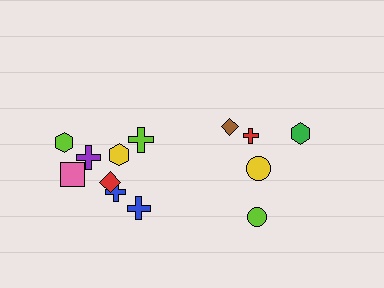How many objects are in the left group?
There are 8 objects.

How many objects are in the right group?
There are 5 objects.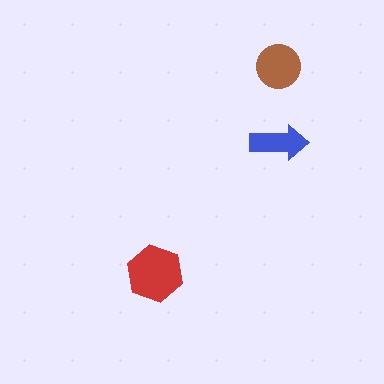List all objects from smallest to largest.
The blue arrow, the brown circle, the red hexagon.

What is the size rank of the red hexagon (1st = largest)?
1st.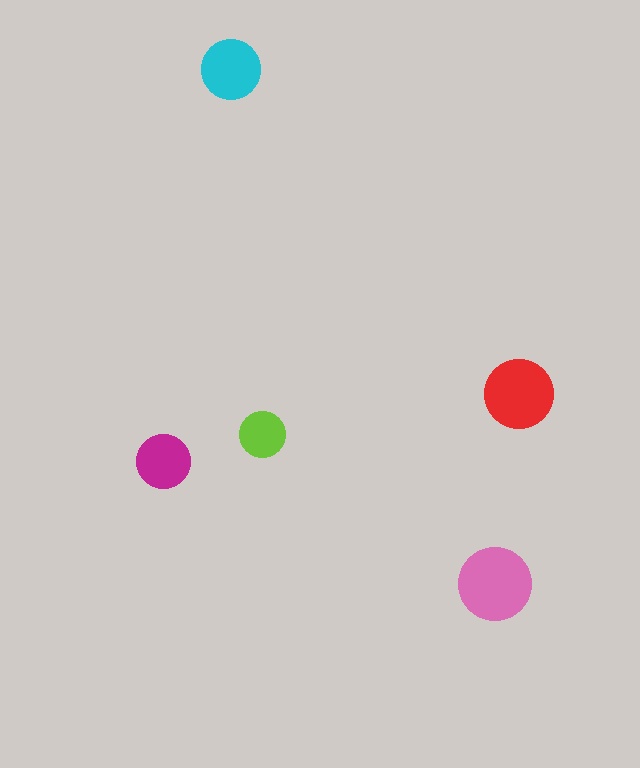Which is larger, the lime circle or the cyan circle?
The cyan one.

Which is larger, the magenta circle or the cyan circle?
The cyan one.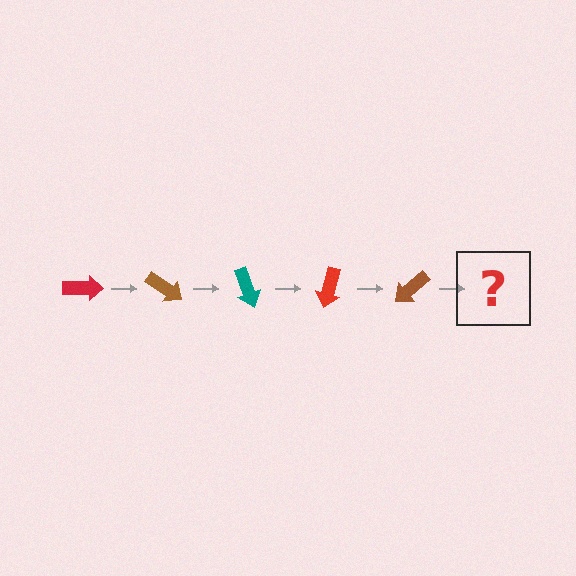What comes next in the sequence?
The next element should be a teal arrow, rotated 175 degrees from the start.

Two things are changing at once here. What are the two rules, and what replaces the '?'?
The two rules are that it rotates 35 degrees each step and the color cycles through red, brown, and teal. The '?' should be a teal arrow, rotated 175 degrees from the start.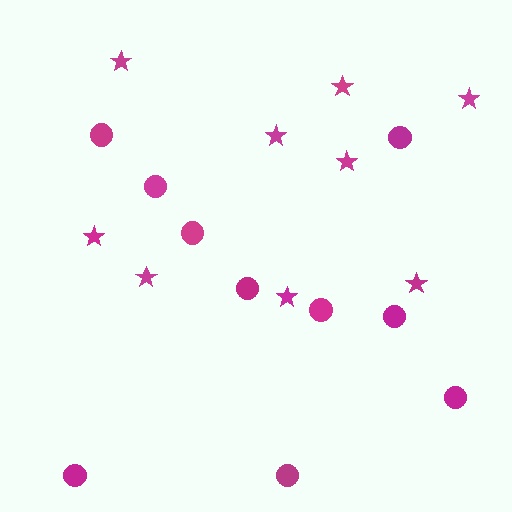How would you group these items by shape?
There are 2 groups: one group of stars (9) and one group of circles (10).